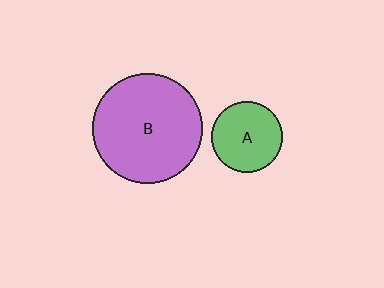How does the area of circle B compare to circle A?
Approximately 2.4 times.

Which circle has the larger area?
Circle B (purple).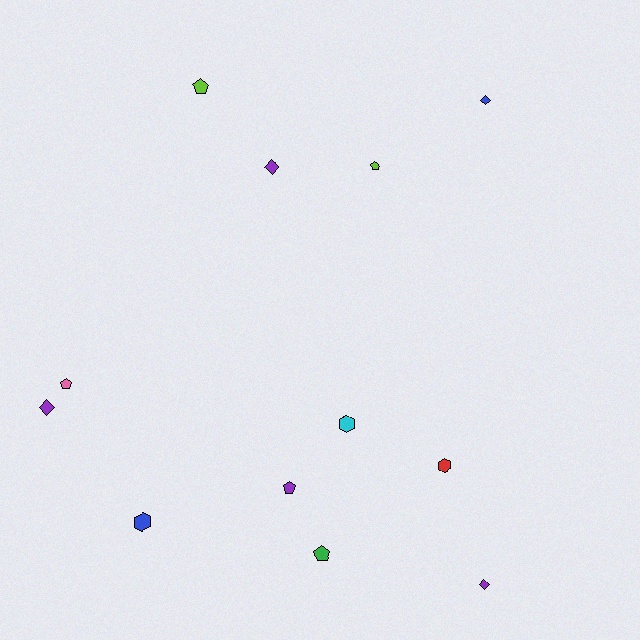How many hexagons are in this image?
There are 3 hexagons.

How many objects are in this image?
There are 12 objects.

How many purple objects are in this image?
There are 4 purple objects.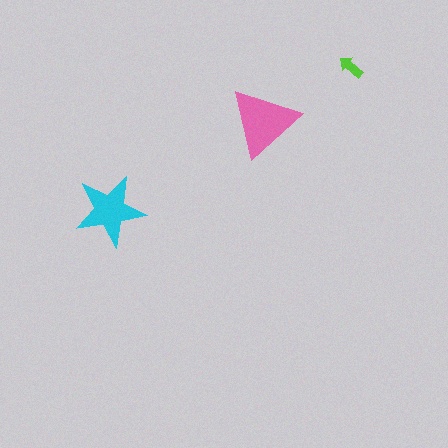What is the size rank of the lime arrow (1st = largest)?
3rd.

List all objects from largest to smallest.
The pink triangle, the cyan star, the lime arrow.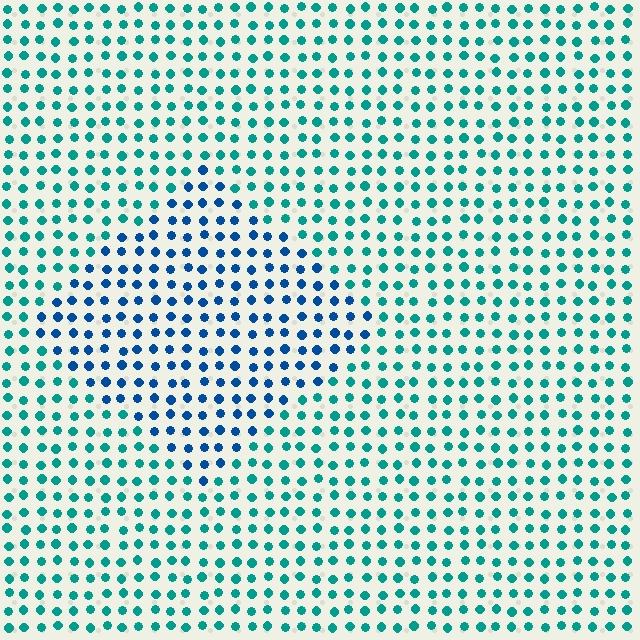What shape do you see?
I see a diamond.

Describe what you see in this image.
The image is filled with small teal elements in a uniform arrangement. A diamond-shaped region is visible where the elements are tinted to a slightly different hue, forming a subtle color boundary.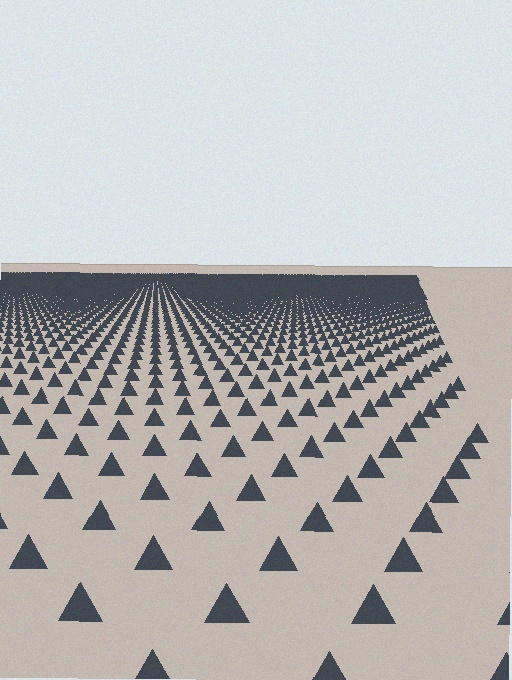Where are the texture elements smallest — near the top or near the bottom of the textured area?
Near the top.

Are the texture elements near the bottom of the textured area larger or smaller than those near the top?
Larger. Near the bottom, elements are closer to the viewer and appear at a bigger on-screen size.